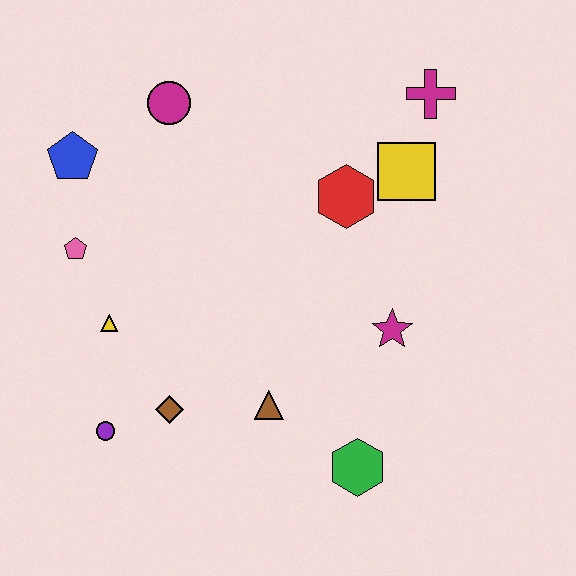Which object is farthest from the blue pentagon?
The green hexagon is farthest from the blue pentagon.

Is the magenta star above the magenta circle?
No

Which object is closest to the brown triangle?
The brown diamond is closest to the brown triangle.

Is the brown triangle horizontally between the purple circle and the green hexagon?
Yes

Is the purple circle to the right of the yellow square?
No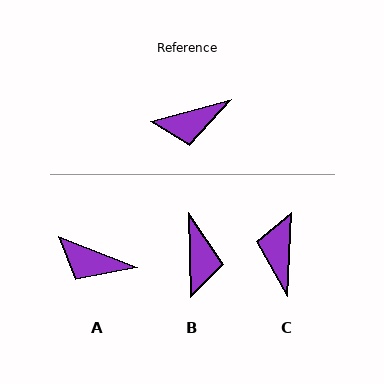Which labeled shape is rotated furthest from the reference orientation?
C, about 108 degrees away.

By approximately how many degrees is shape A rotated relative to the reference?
Approximately 36 degrees clockwise.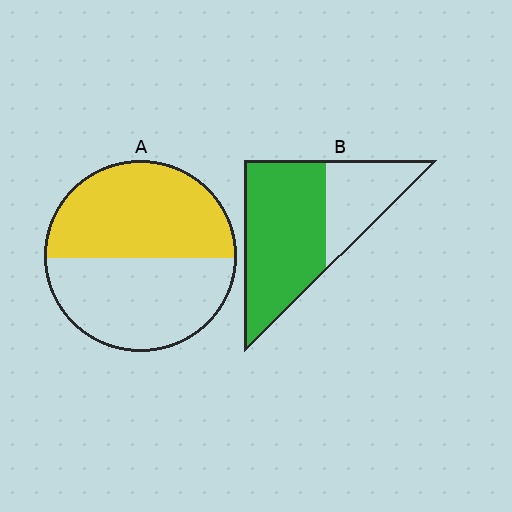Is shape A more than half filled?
Roughly half.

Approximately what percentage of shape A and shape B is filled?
A is approximately 50% and B is approximately 65%.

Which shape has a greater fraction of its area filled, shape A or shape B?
Shape B.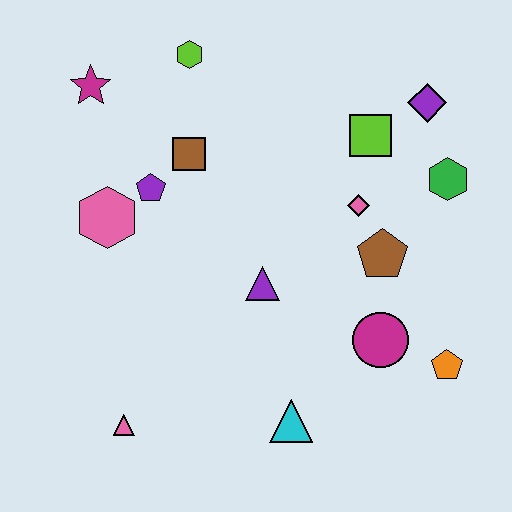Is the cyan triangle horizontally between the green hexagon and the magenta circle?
No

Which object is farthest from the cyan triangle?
The magenta star is farthest from the cyan triangle.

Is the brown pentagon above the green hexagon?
No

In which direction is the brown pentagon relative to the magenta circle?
The brown pentagon is above the magenta circle.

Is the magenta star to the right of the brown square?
No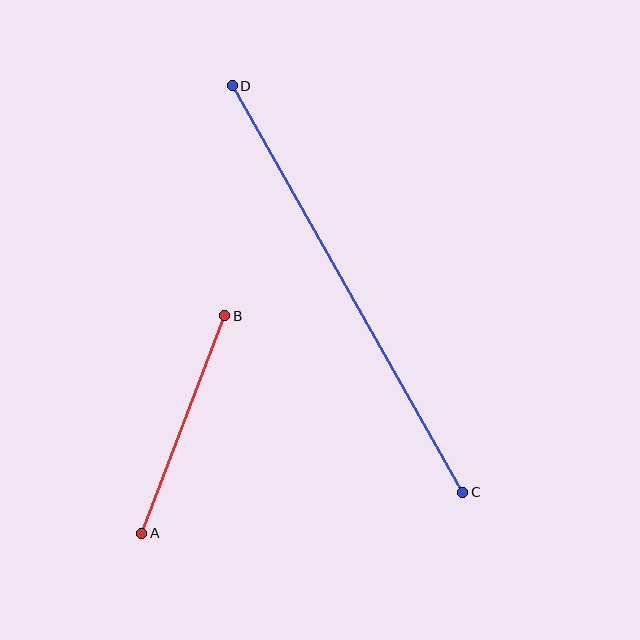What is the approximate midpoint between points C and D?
The midpoint is at approximately (347, 289) pixels.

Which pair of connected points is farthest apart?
Points C and D are farthest apart.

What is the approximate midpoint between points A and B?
The midpoint is at approximately (183, 424) pixels.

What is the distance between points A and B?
The distance is approximately 233 pixels.